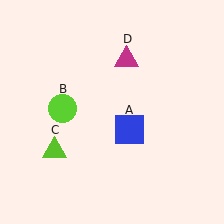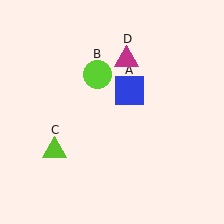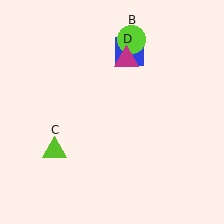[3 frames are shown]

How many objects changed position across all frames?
2 objects changed position: blue square (object A), lime circle (object B).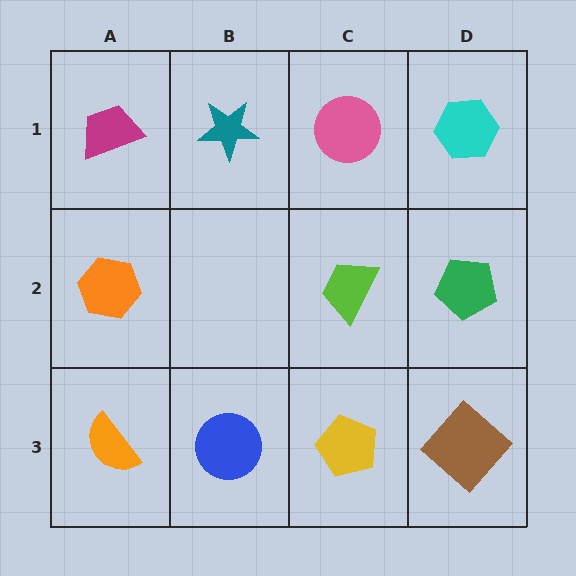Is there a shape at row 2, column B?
No, that cell is empty.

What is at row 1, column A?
A magenta trapezoid.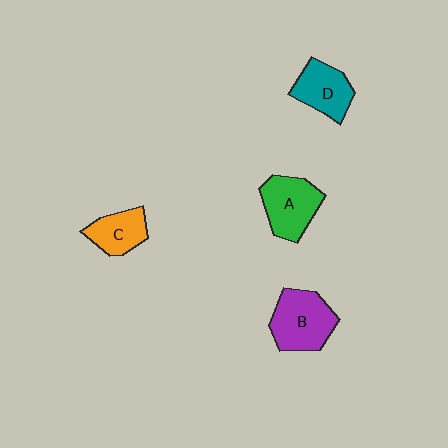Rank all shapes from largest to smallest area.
From largest to smallest: B (purple), A (green), D (teal), C (orange).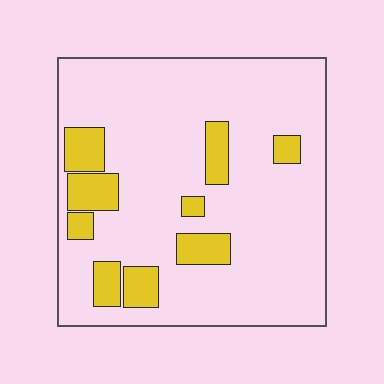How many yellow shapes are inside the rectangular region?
9.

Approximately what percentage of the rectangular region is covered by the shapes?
Approximately 15%.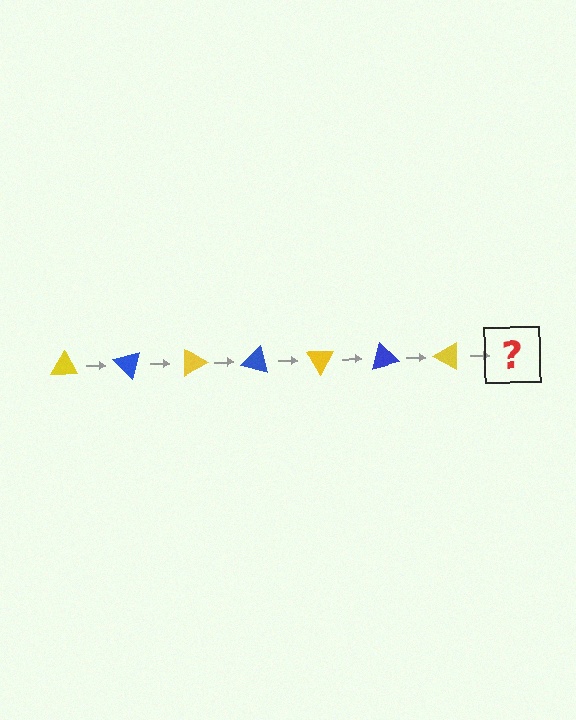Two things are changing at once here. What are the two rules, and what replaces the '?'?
The two rules are that it rotates 45 degrees each step and the color cycles through yellow and blue. The '?' should be a blue triangle, rotated 315 degrees from the start.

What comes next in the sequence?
The next element should be a blue triangle, rotated 315 degrees from the start.